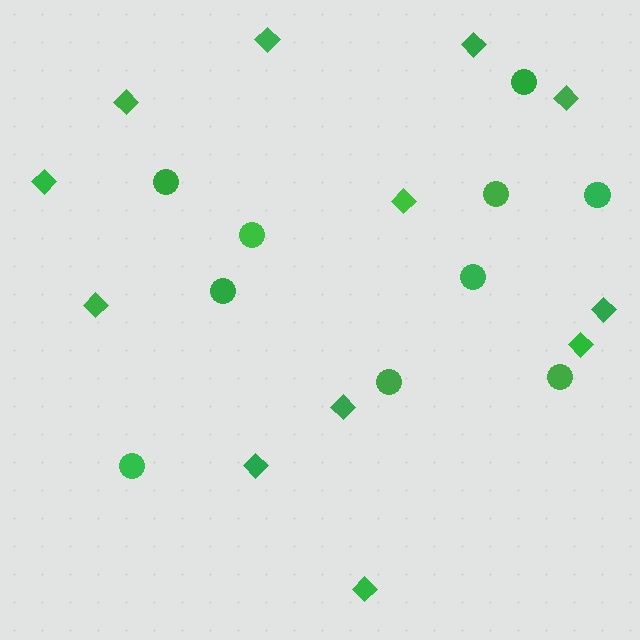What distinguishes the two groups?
There are 2 groups: one group of circles (10) and one group of diamonds (12).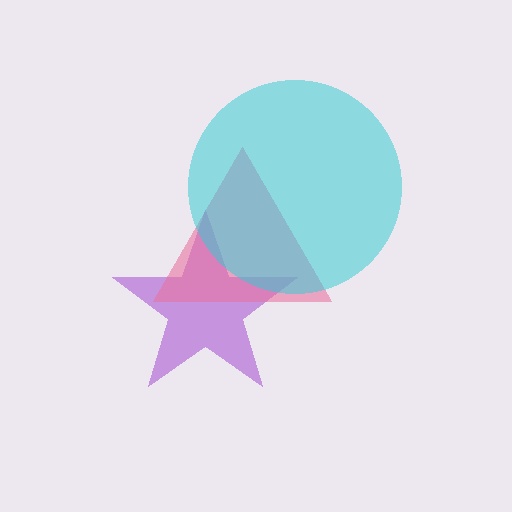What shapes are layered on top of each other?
The layered shapes are: a purple star, a pink triangle, a cyan circle.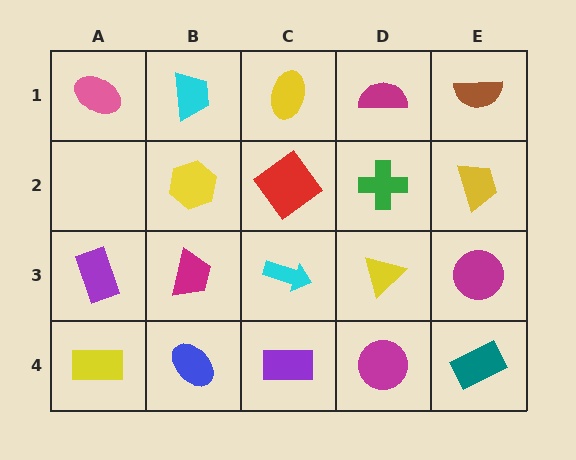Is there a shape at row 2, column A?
No, that cell is empty.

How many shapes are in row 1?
5 shapes.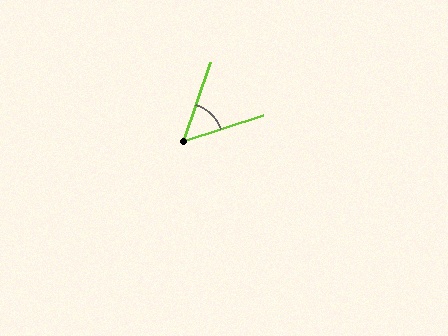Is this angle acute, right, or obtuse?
It is acute.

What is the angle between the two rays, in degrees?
Approximately 52 degrees.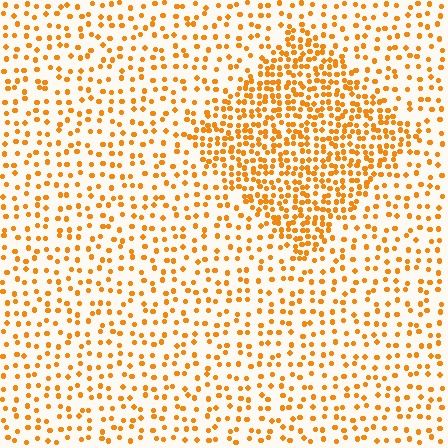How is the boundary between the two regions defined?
The boundary is defined by a change in element density (approximately 2.2x ratio). All elements are the same color, size, and shape.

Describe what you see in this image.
The image contains small orange elements arranged at two different densities. A diamond-shaped region is visible where the elements are more densely packed than the surrounding area.